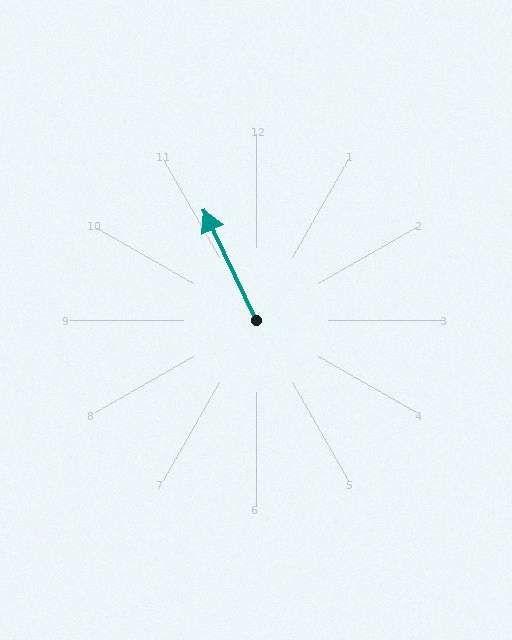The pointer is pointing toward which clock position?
Roughly 11 o'clock.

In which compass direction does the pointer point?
Northwest.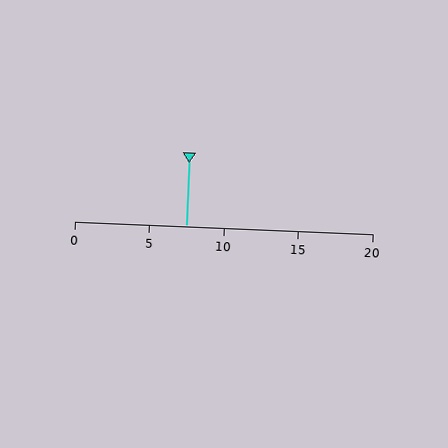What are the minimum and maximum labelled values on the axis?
The axis runs from 0 to 20.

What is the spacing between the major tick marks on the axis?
The major ticks are spaced 5 apart.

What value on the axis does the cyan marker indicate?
The marker indicates approximately 7.5.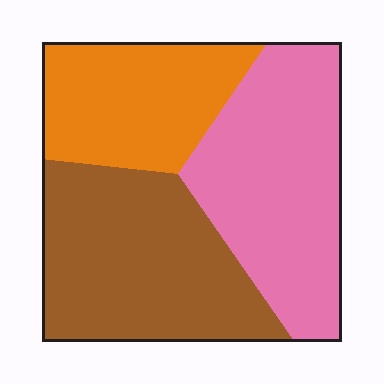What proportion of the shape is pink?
Pink takes up between a quarter and a half of the shape.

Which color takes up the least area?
Orange, at roughly 25%.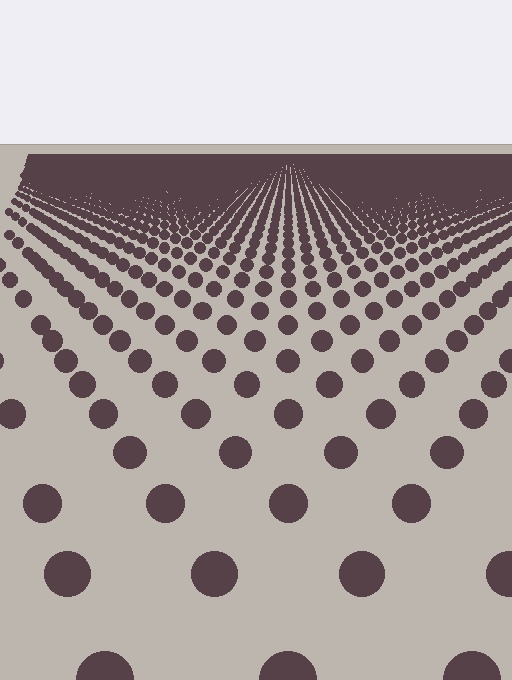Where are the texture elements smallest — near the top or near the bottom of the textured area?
Near the top.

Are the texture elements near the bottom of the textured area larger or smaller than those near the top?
Larger. Near the bottom, elements are closer to the viewer and appear at a bigger on-screen size.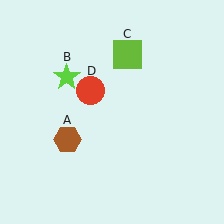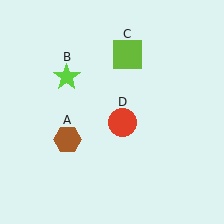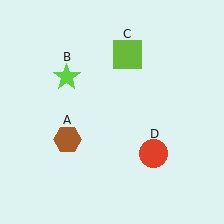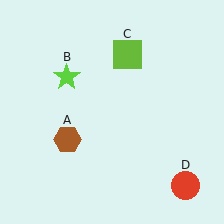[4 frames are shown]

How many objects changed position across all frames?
1 object changed position: red circle (object D).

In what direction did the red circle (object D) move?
The red circle (object D) moved down and to the right.